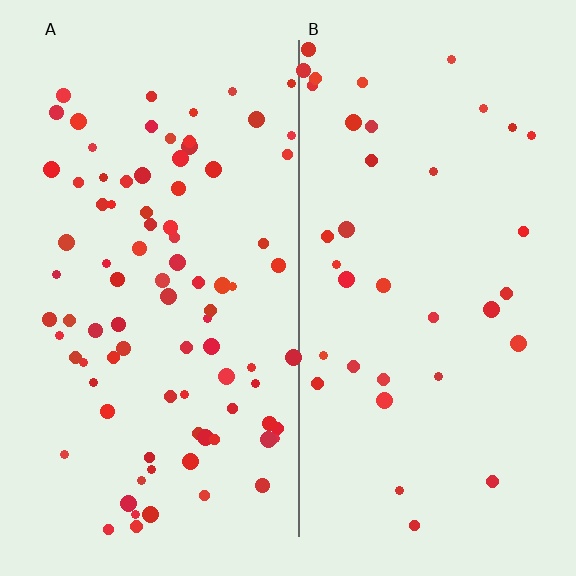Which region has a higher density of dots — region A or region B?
A (the left).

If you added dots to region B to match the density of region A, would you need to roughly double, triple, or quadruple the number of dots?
Approximately double.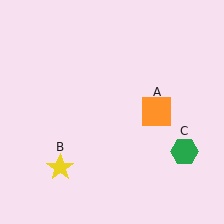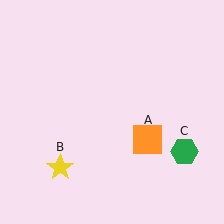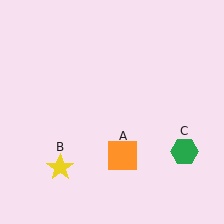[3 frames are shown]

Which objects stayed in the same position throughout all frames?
Yellow star (object B) and green hexagon (object C) remained stationary.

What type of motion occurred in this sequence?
The orange square (object A) rotated clockwise around the center of the scene.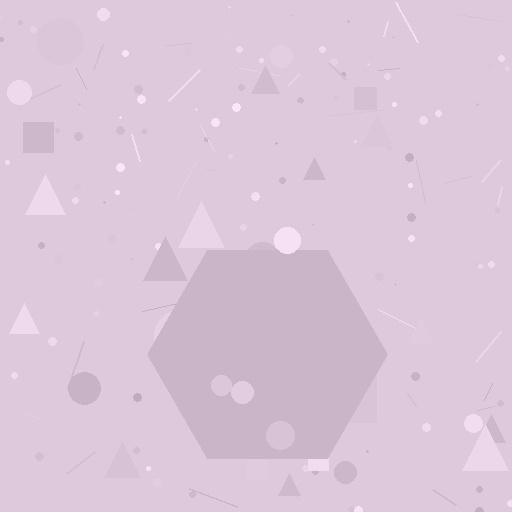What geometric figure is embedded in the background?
A hexagon is embedded in the background.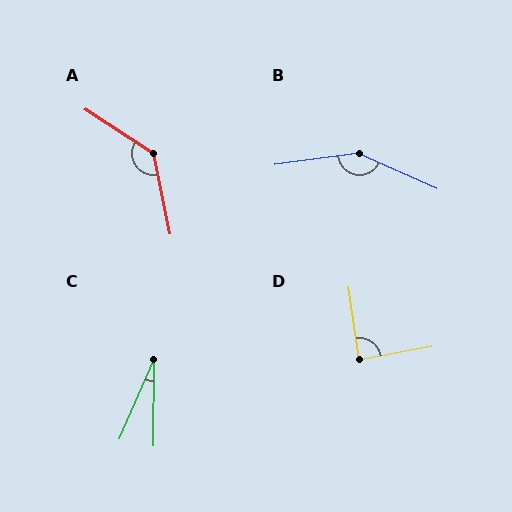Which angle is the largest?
B, at approximately 149 degrees.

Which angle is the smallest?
C, at approximately 23 degrees.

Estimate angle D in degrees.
Approximately 88 degrees.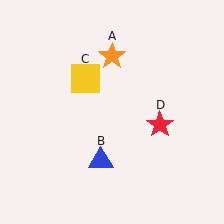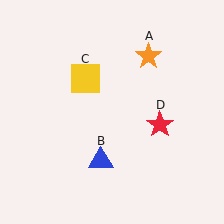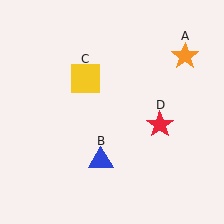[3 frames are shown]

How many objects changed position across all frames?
1 object changed position: orange star (object A).